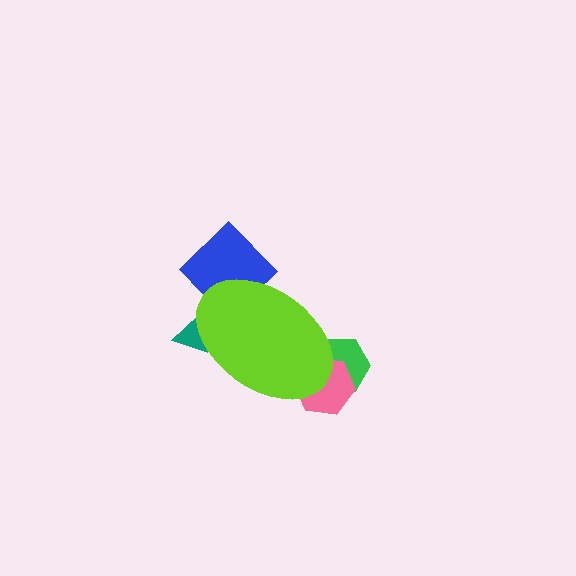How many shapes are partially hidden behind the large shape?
4 shapes are partially hidden.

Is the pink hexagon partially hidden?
Yes, the pink hexagon is partially hidden behind the lime ellipse.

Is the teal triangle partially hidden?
Yes, the teal triangle is partially hidden behind the lime ellipse.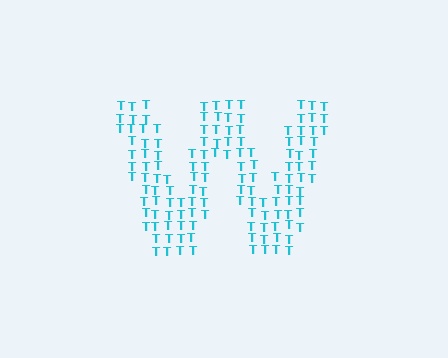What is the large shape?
The large shape is the letter W.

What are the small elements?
The small elements are letter T's.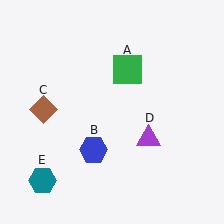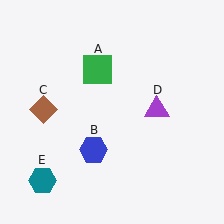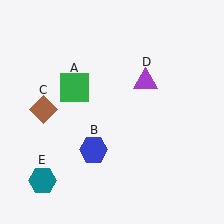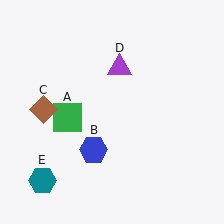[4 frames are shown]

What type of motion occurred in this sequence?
The green square (object A), purple triangle (object D) rotated counterclockwise around the center of the scene.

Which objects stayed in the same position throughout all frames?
Blue hexagon (object B) and brown diamond (object C) and teal hexagon (object E) remained stationary.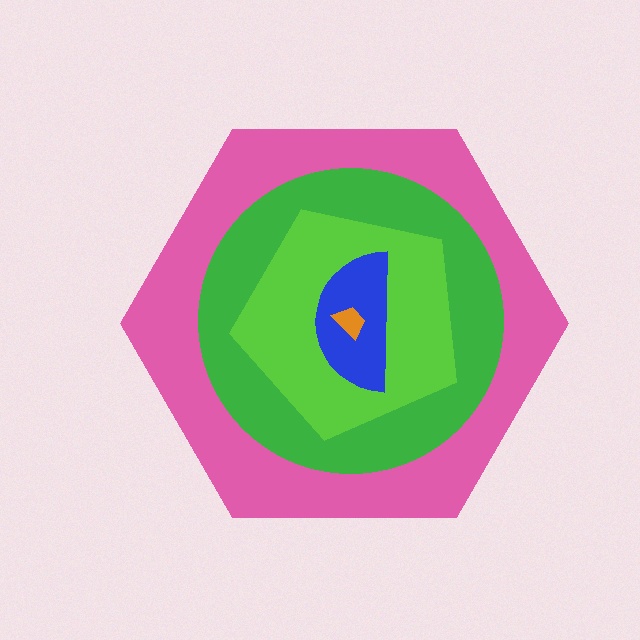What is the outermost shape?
The pink hexagon.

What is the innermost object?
The orange trapezoid.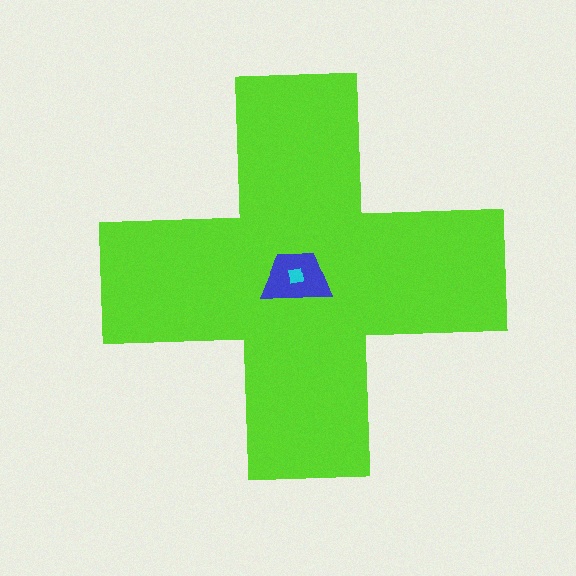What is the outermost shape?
The lime cross.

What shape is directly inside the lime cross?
The blue trapezoid.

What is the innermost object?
The cyan square.